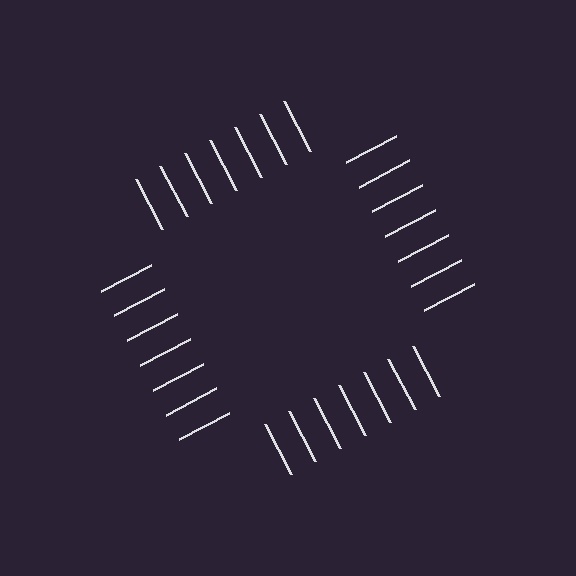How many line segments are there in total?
28 — 7 along each of the 4 edges.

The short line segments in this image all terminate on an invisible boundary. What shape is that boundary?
An illusory square — the line segments terminate on its edges but no continuous stroke is drawn.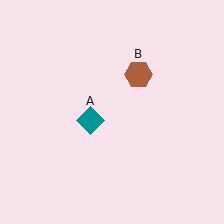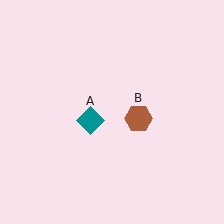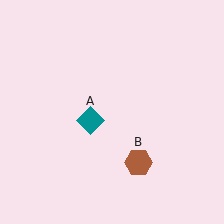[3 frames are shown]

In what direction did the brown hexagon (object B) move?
The brown hexagon (object B) moved down.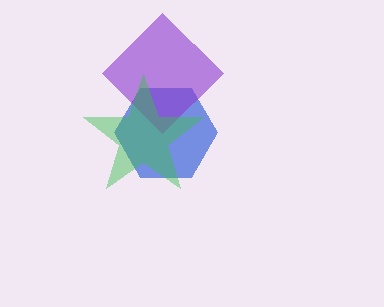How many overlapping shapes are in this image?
There are 3 overlapping shapes in the image.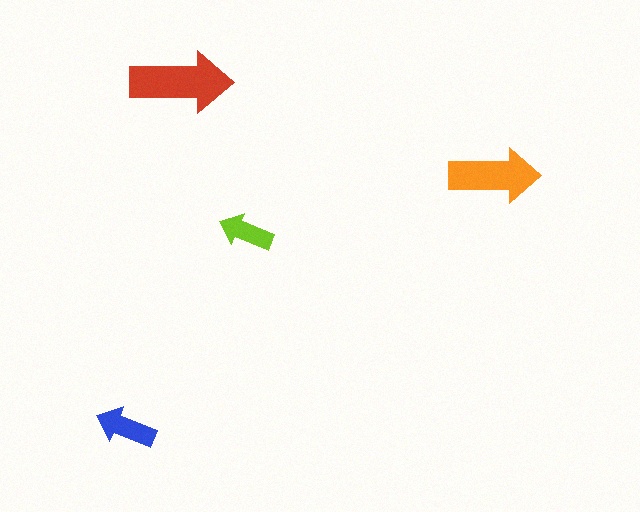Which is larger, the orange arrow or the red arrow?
The red one.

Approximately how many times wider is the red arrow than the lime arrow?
About 2 times wider.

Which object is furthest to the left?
The blue arrow is leftmost.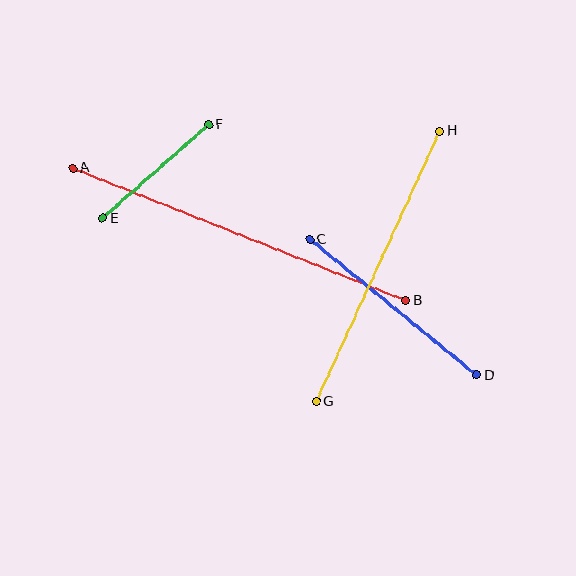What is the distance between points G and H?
The distance is approximately 297 pixels.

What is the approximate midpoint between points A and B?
The midpoint is at approximately (239, 235) pixels.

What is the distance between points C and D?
The distance is approximately 215 pixels.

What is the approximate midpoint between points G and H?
The midpoint is at approximately (378, 266) pixels.